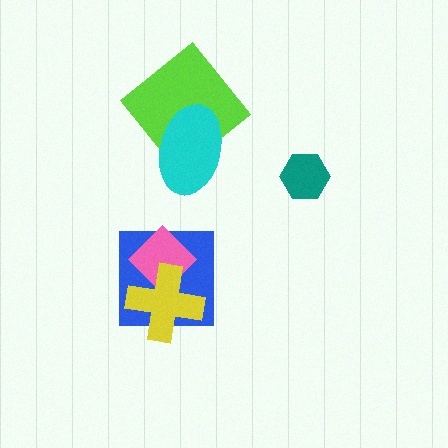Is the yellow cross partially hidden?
No, no other shape covers it.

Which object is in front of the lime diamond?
The cyan ellipse is in front of the lime diamond.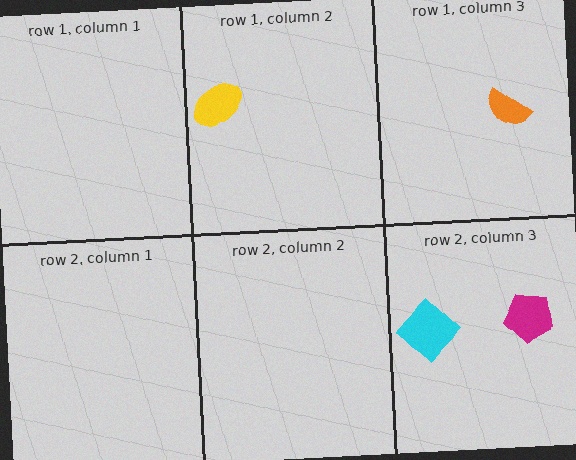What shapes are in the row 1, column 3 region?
The orange semicircle.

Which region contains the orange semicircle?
The row 1, column 3 region.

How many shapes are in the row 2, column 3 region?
2.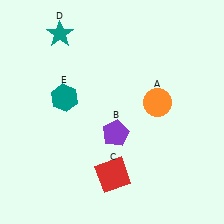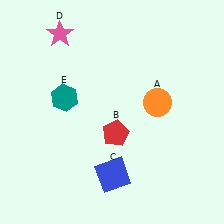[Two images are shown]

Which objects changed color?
B changed from purple to red. C changed from red to blue. D changed from teal to pink.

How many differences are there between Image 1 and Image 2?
There are 3 differences between the two images.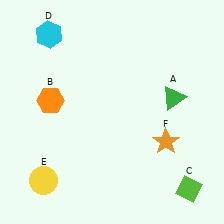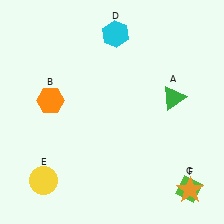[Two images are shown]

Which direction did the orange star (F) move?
The orange star (F) moved down.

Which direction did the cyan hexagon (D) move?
The cyan hexagon (D) moved right.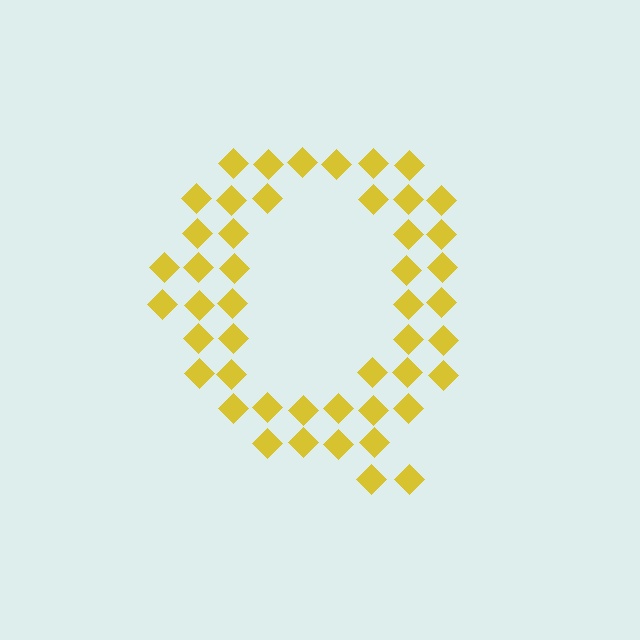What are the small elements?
The small elements are diamonds.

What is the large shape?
The large shape is the letter Q.